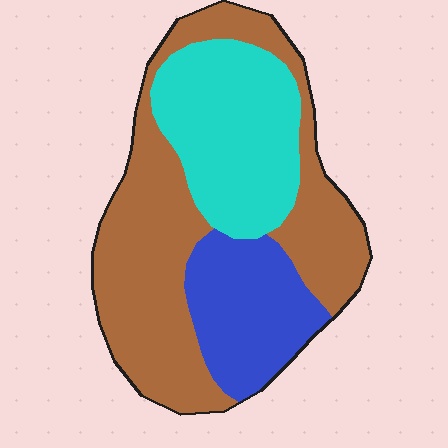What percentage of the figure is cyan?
Cyan covers around 30% of the figure.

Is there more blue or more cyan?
Cyan.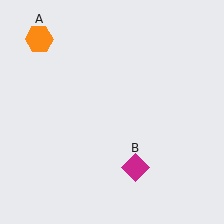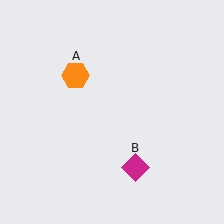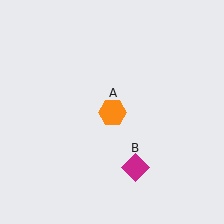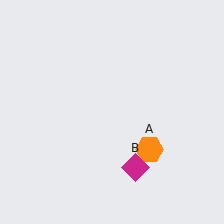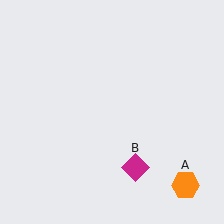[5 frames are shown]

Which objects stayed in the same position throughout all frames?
Magenta diamond (object B) remained stationary.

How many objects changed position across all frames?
1 object changed position: orange hexagon (object A).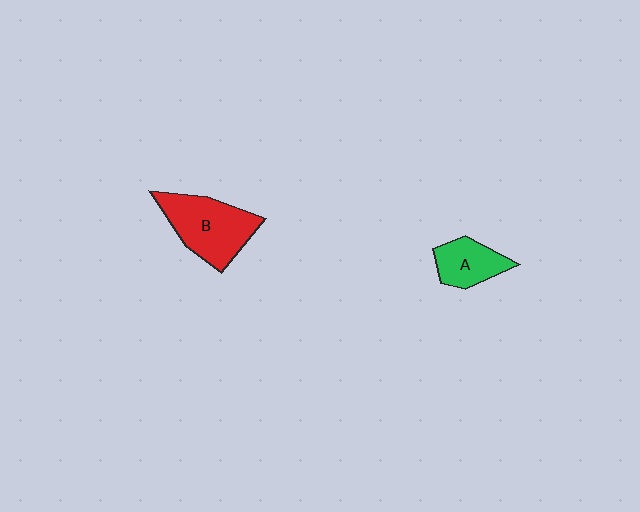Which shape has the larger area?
Shape B (red).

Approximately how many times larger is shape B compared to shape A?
Approximately 1.7 times.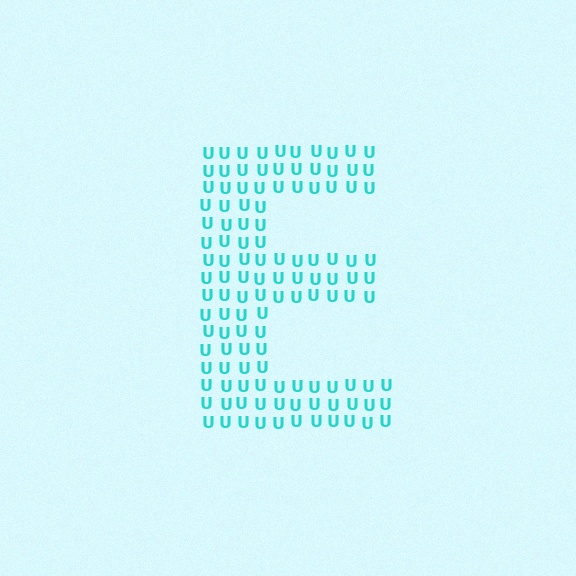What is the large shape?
The large shape is the letter E.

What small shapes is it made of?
It is made of small letter U's.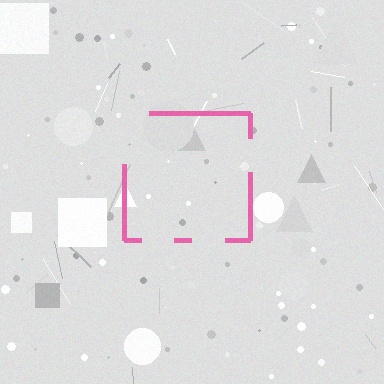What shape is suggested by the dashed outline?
The dashed outline suggests a square.